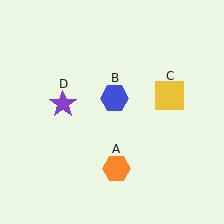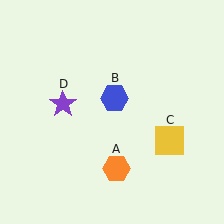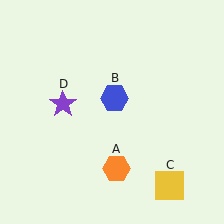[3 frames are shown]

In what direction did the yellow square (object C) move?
The yellow square (object C) moved down.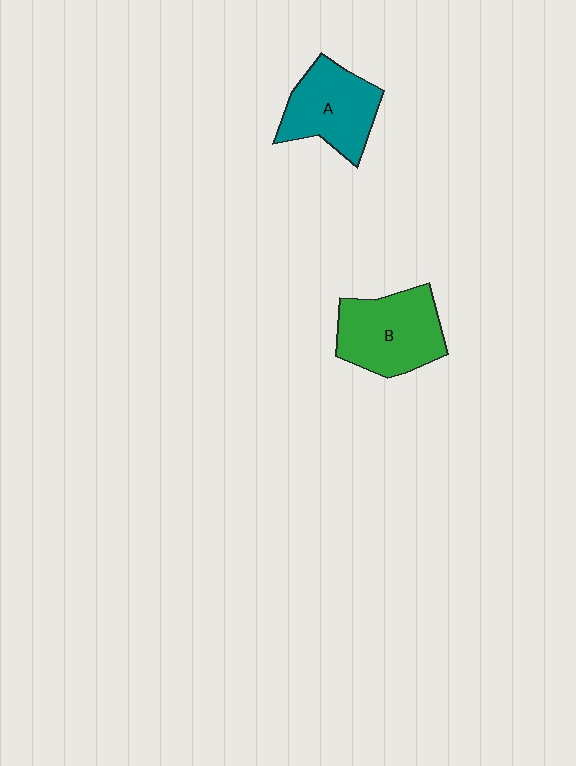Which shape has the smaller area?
Shape A (teal).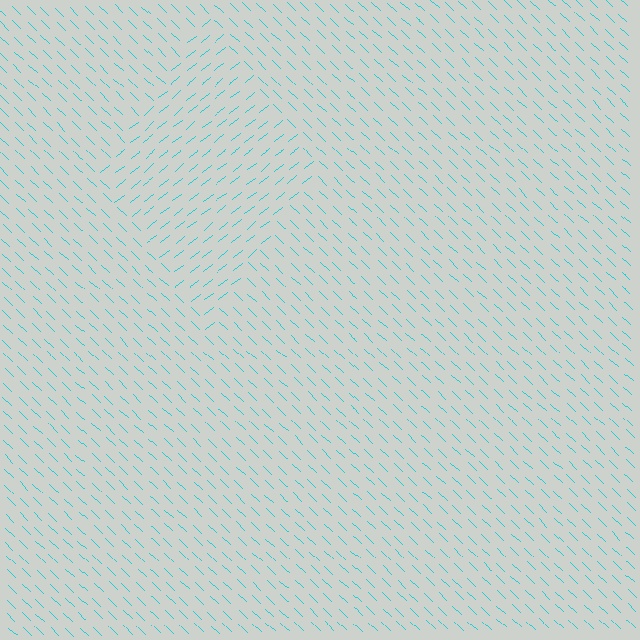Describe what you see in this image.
The image is filled with small cyan line segments. A diamond region in the image has lines oriented differently from the surrounding lines, creating a visible texture boundary.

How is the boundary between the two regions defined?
The boundary is defined purely by a change in line orientation (approximately 82 degrees difference). All lines are the same color and thickness.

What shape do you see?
I see a diamond.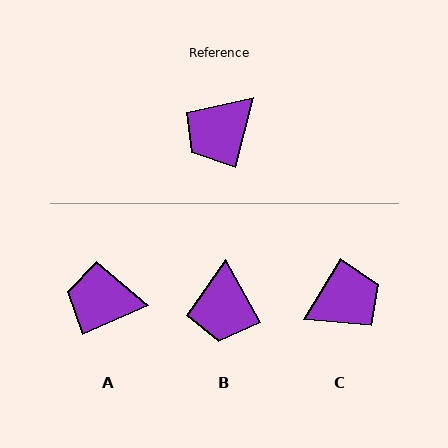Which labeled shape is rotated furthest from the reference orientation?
C, about 163 degrees away.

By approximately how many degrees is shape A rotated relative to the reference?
Approximately 53 degrees clockwise.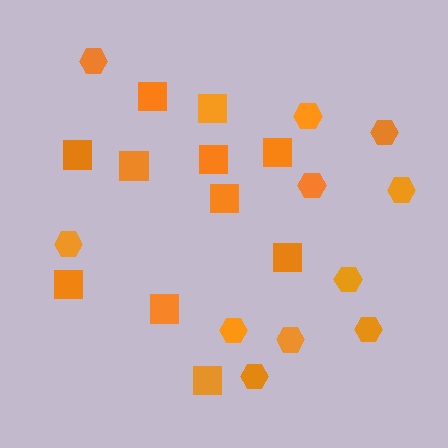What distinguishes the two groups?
There are 2 groups: one group of hexagons (11) and one group of squares (11).